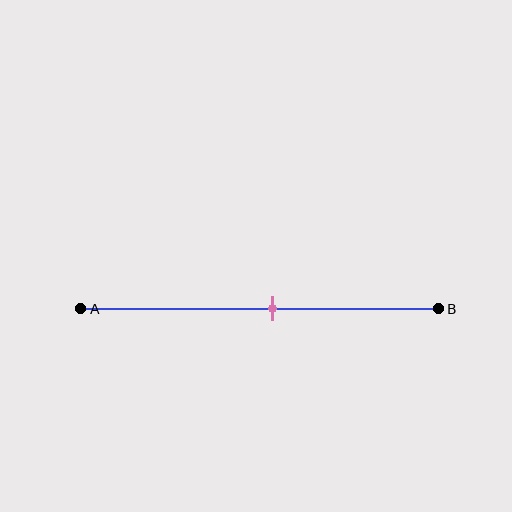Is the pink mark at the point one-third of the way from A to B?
No, the mark is at about 55% from A, not at the 33% one-third point.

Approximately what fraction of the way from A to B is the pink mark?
The pink mark is approximately 55% of the way from A to B.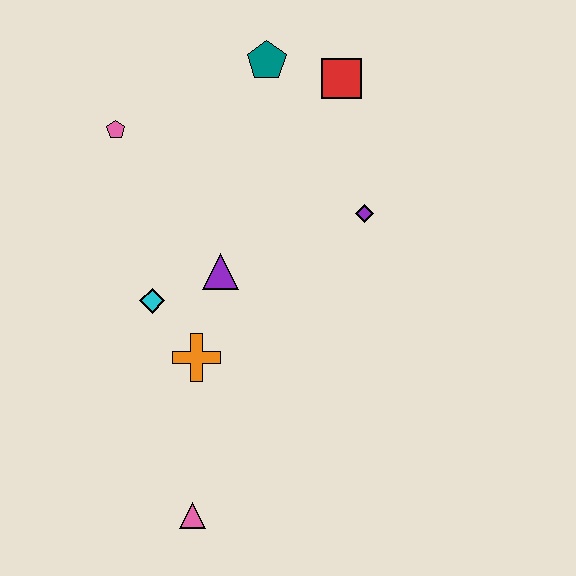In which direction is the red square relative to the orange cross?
The red square is above the orange cross.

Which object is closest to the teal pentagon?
The red square is closest to the teal pentagon.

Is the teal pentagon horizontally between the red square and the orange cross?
Yes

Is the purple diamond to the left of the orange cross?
No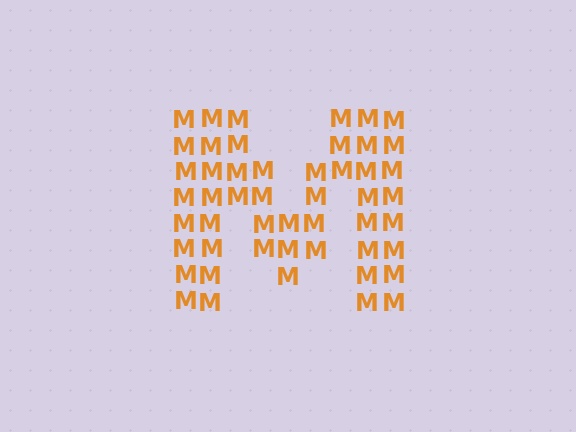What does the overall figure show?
The overall figure shows the letter M.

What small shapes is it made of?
It is made of small letter M's.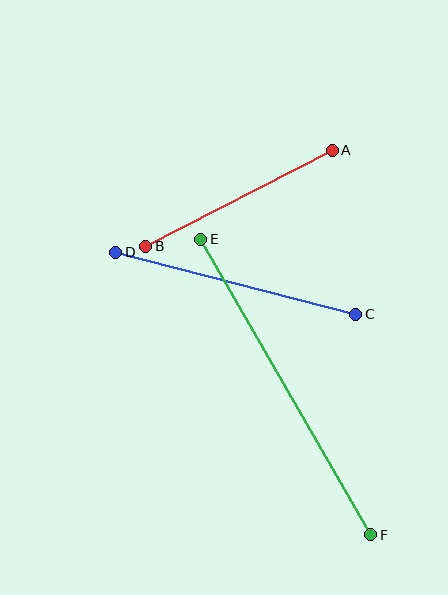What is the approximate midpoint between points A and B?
The midpoint is at approximately (239, 198) pixels.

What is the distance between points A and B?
The distance is approximately 210 pixels.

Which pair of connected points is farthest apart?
Points E and F are farthest apart.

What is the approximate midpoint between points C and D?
The midpoint is at approximately (236, 283) pixels.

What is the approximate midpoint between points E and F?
The midpoint is at approximately (286, 387) pixels.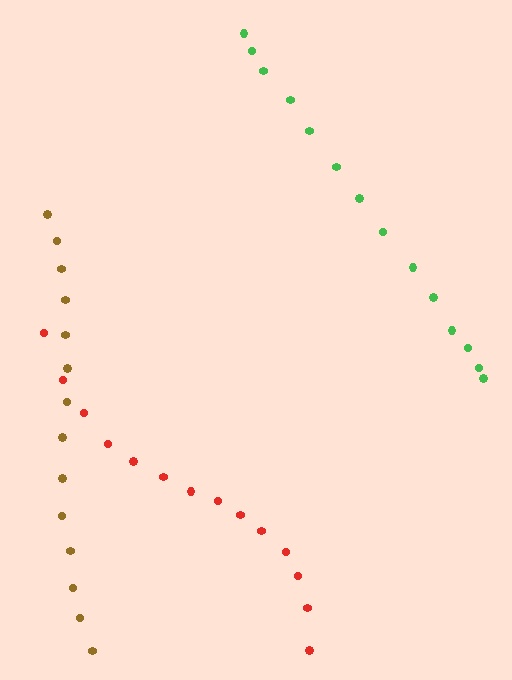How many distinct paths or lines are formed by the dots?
There are 3 distinct paths.